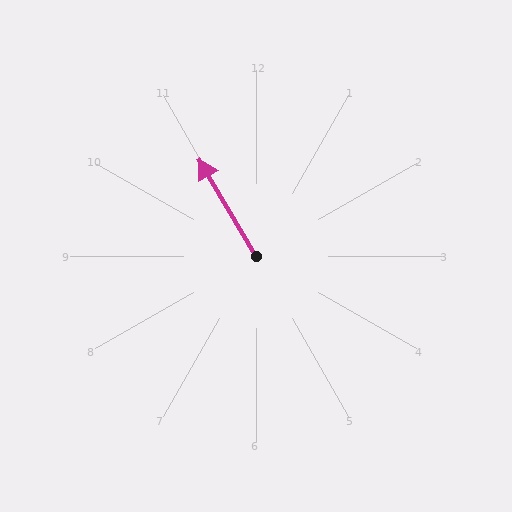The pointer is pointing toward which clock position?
Roughly 11 o'clock.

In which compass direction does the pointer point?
Northwest.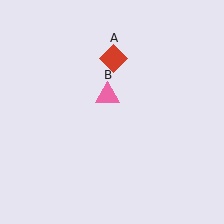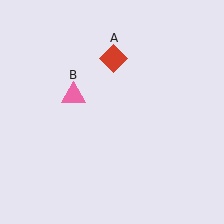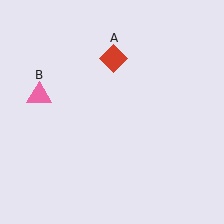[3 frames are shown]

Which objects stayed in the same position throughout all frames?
Red diamond (object A) remained stationary.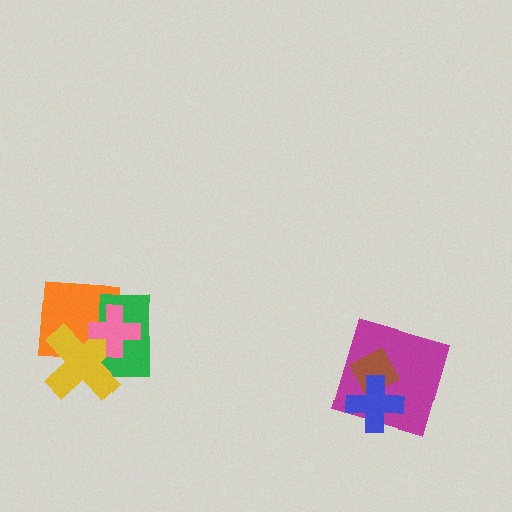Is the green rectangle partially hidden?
Yes, it is partially covered by another shape.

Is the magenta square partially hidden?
Yes, it is partially covered by another shape.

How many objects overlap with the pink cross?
3 objects overlap with the pink cross.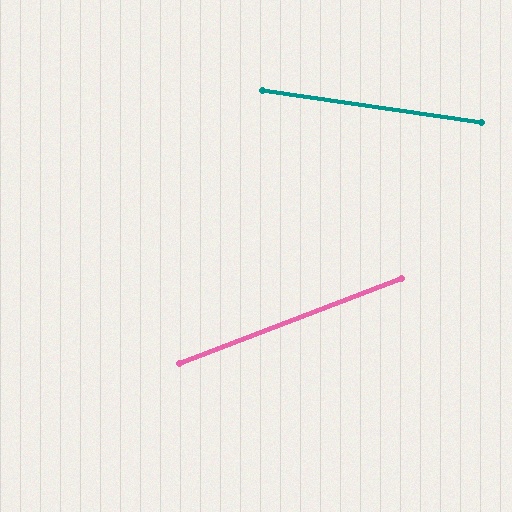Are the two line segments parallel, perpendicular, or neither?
Neither parallel nor perpendicular — they differ by about 29°.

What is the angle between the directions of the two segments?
Approximately 29 degrees.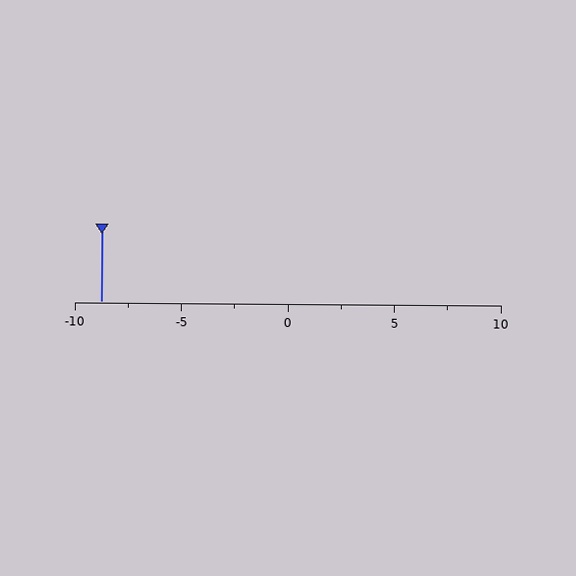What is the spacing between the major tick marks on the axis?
The major ticks are spaced 5 apart.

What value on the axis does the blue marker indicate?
The marker indicates approximately -8.8.